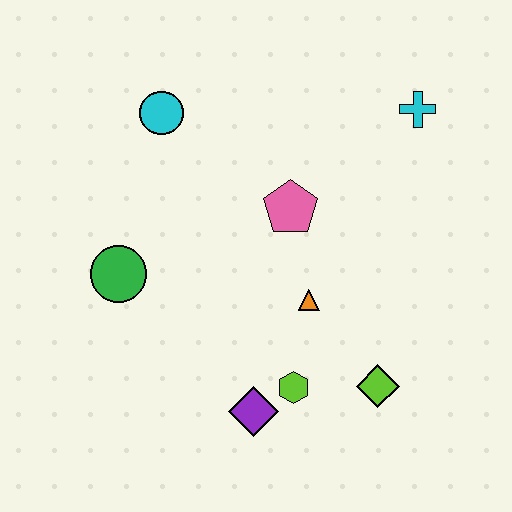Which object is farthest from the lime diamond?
The cyan circle is farthest from the lime diamond.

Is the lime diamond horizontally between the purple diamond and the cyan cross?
Yes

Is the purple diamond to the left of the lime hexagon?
Yes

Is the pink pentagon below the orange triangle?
No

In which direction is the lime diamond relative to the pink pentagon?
The lime diamond is below the pink pentagon.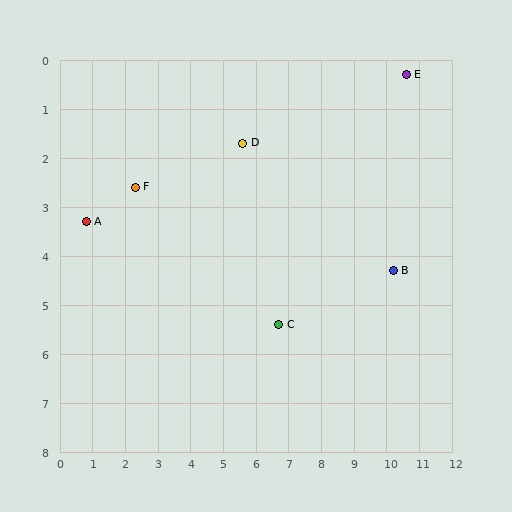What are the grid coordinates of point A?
Point A is at approximately (0.8, 3.3).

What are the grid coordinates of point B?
Point B is at approximately (10.2, 4.3).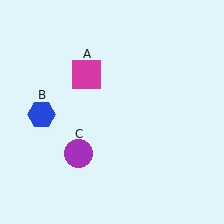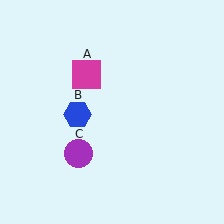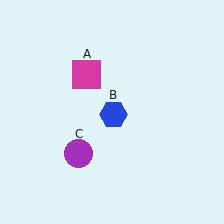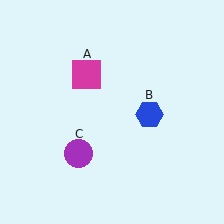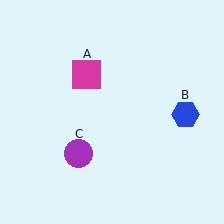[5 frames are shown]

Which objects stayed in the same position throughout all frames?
Magenta square (object A) and purple circle (object C) remained stationary.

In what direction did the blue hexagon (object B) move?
The blue hexagon (object B) moved right.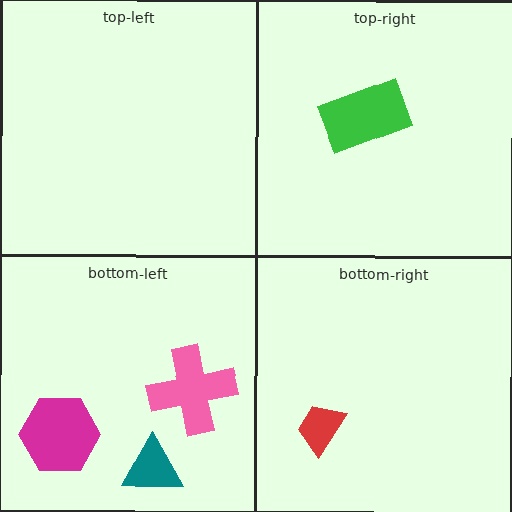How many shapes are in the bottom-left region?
3.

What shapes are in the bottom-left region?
The magenta hexagon, the teal triangle, the pink cross.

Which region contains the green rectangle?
The top-right region.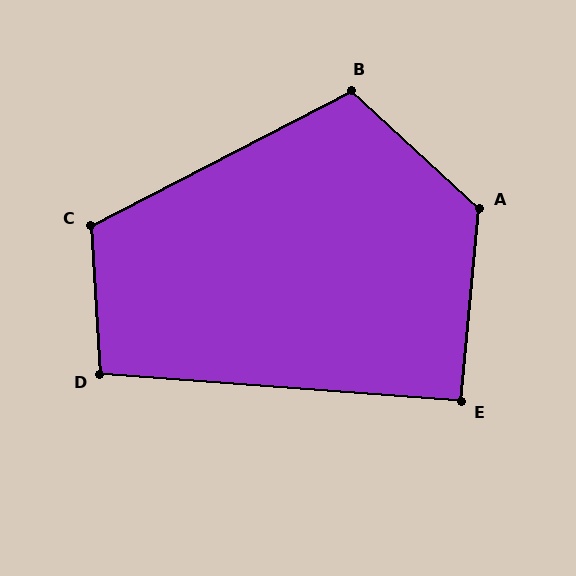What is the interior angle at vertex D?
Approximately 98 degrees (obtuse).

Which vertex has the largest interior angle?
A, at approximately 127 degrees.